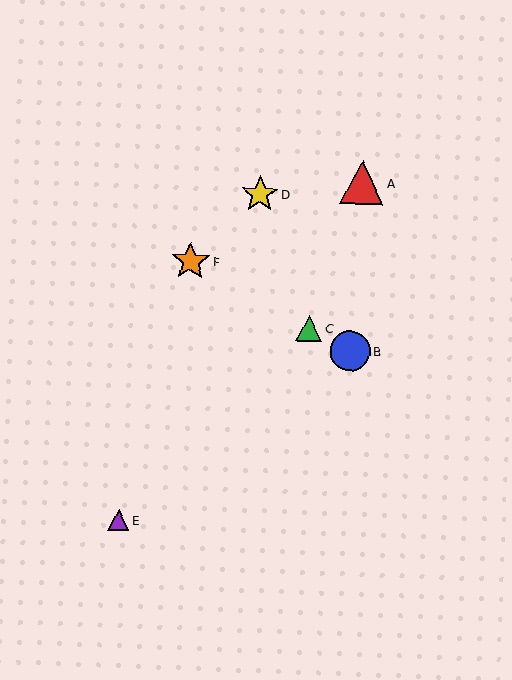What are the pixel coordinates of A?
Object A is at (362, 182).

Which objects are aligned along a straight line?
Objects B, C, F are aligned along a straight line.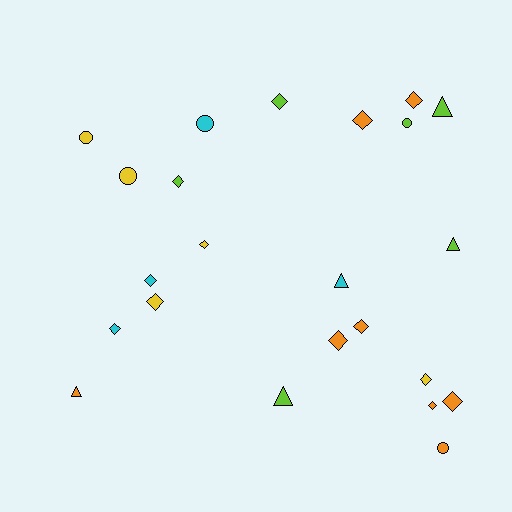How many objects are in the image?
There are 23 objects.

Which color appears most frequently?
Orange, with 8 objects.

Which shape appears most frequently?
Diamond, with 13 objects.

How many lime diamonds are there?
There are 2 lime diamonds.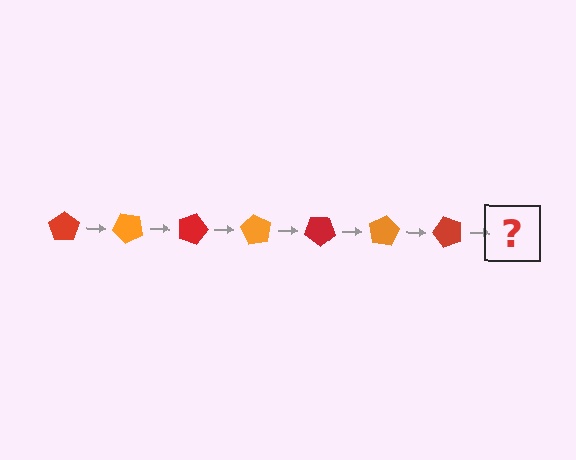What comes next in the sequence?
The next element should be an orange pentagon, rotated 315 degrees from the start.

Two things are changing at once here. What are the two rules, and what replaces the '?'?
The two rules are that it rotates 45 degrees each step and the color cycles through red and orange. The '?' should be an orange pentagon, rotated 315 degrees from the start.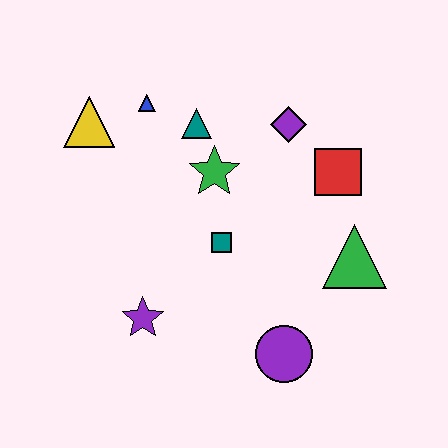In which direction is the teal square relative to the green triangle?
The teal square is to the left of the green triangle.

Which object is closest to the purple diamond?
The red square is closest to the purple diamond.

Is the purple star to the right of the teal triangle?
No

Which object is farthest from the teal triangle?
The purple circle is farthest from the teal triangle.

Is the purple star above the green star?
No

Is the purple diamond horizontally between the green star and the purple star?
No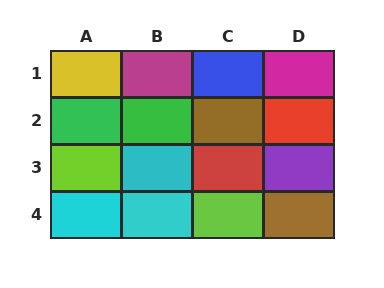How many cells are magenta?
2 cells are magenta.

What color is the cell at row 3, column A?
Lime.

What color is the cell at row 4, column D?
Brown.